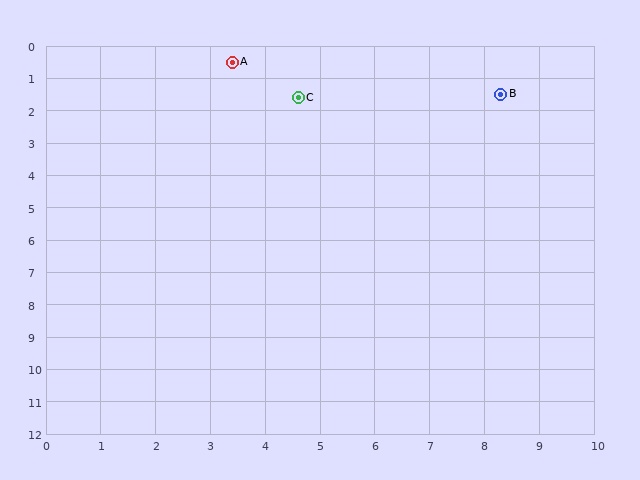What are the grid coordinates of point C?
Point C is at approximately (4.6, 1.6).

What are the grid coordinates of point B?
Point B is at approximately (8.3, 1.5).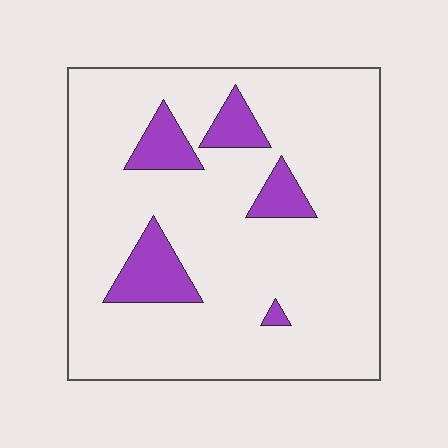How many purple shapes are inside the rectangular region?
5.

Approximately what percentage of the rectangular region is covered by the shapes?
Approximately 15%.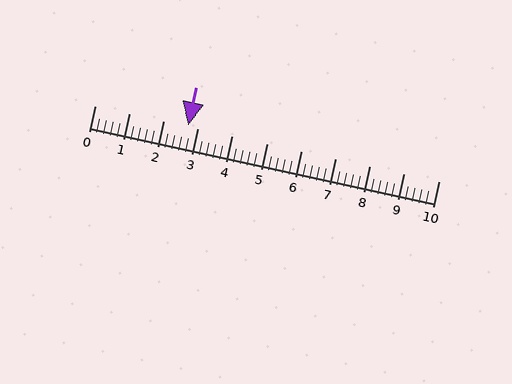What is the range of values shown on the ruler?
The ruler shows values from 0 to 10.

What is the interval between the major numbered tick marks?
The major tick marks are spaced 1 units apart.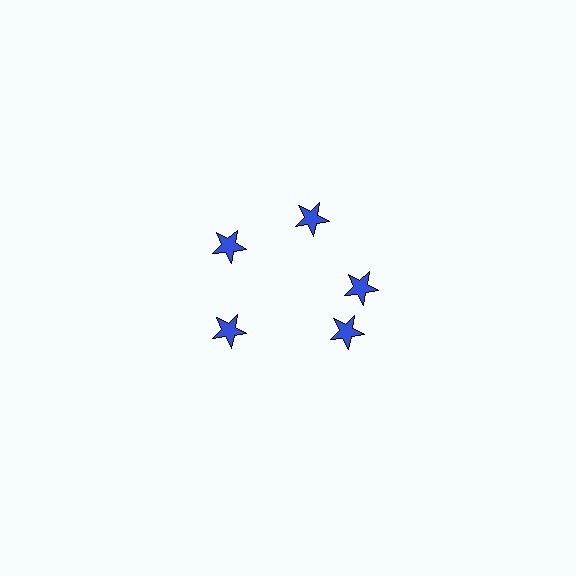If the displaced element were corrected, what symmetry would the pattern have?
It would have 5-fold rotational symmetry — the pattern would map onto itself every 72 degrees.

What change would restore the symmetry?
The symmetry would be restored by rotating it back into even spacing with its neighbors so that all 5 stars sit at equal angles and equal distance from the center.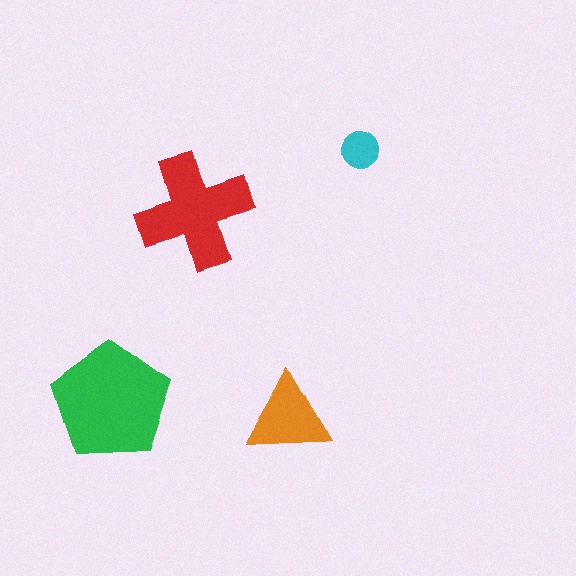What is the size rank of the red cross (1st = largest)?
2nd.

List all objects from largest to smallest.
The green pentagon, the red cross, the orange triangle, the cyan circle.